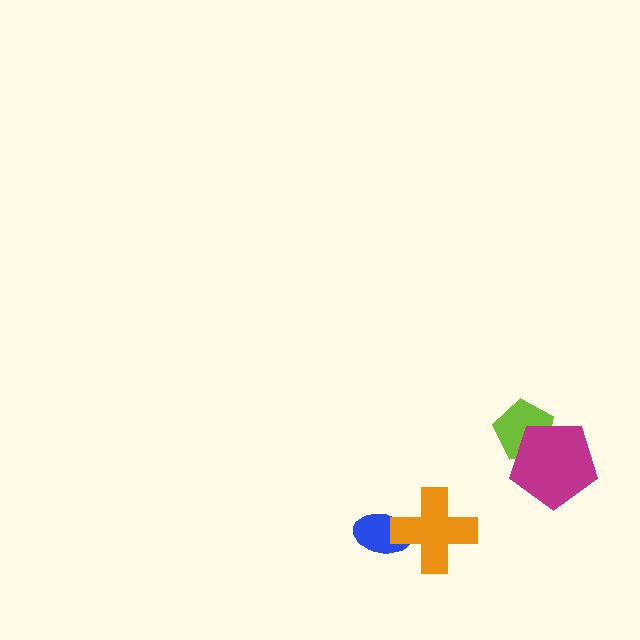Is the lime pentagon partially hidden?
Yes, it is partially covered by another shape.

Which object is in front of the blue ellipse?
The orange cross is in front of the blue ellipse.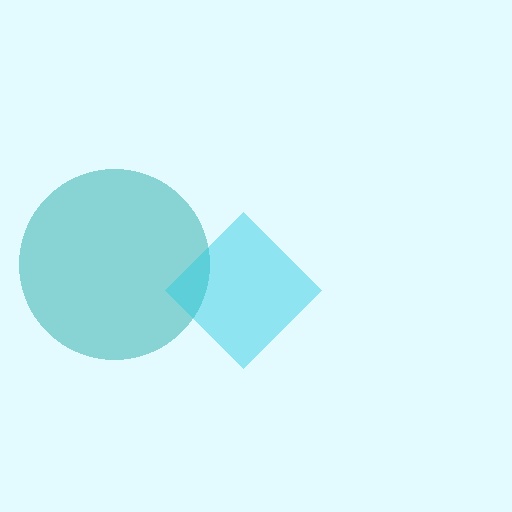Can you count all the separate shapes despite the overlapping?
Yes, there are 2 separate shapes.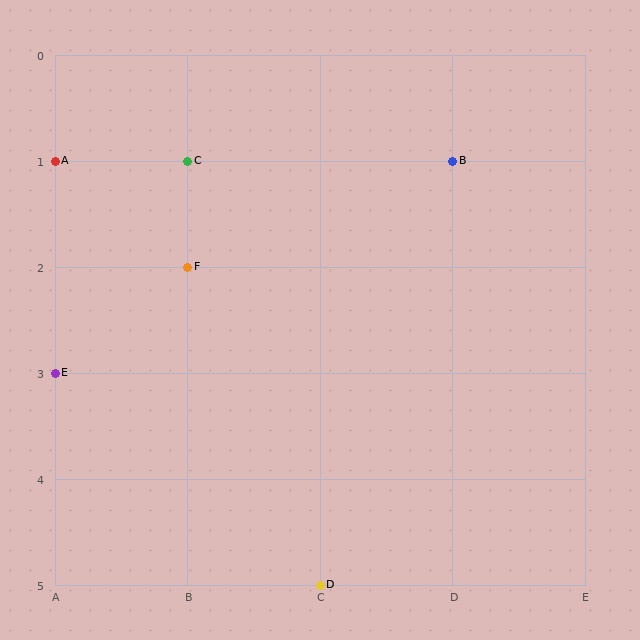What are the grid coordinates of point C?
Point C is at grid coordinates (B, 1).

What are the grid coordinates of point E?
Point E is at grid coordinates (A, 3).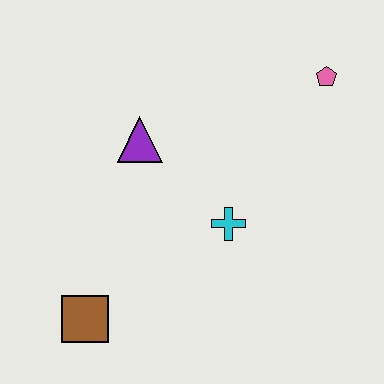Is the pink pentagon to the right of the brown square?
Yes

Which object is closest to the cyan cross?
The purple triangle is closest to the cyan cross.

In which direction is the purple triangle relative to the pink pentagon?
The purple triangle is to the left of the pink pentagon.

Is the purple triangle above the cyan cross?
Yes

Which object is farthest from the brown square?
The pink pentagon is farthest from the brown square.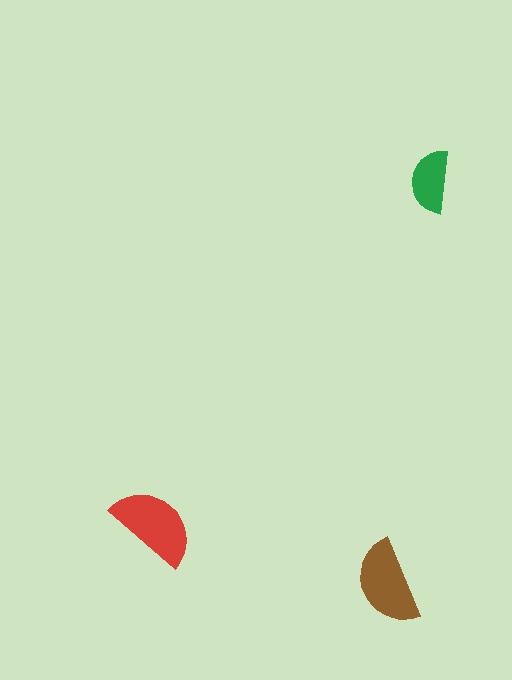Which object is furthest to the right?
The green semicircle is rightmost.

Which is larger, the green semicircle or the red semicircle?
The red one.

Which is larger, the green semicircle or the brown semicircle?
The brown one.